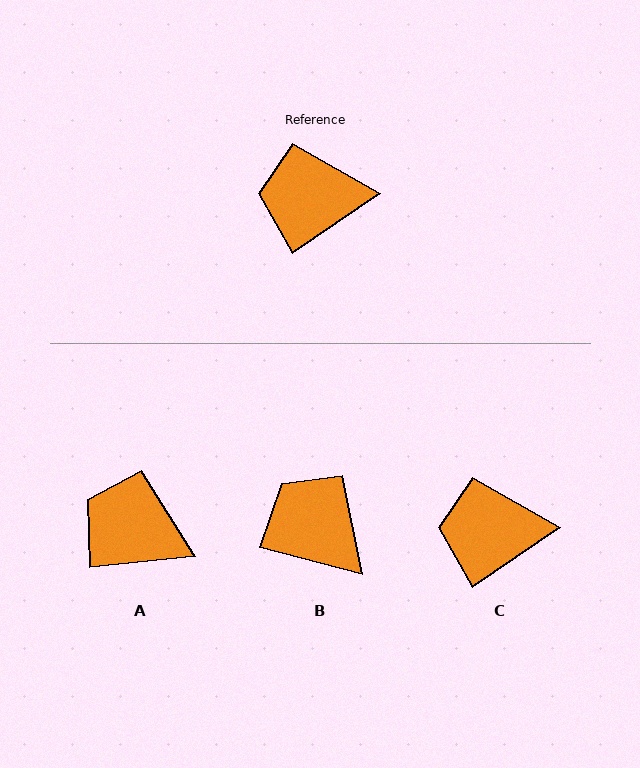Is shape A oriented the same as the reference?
No, it is off by about 28 degrees.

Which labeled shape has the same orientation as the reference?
C.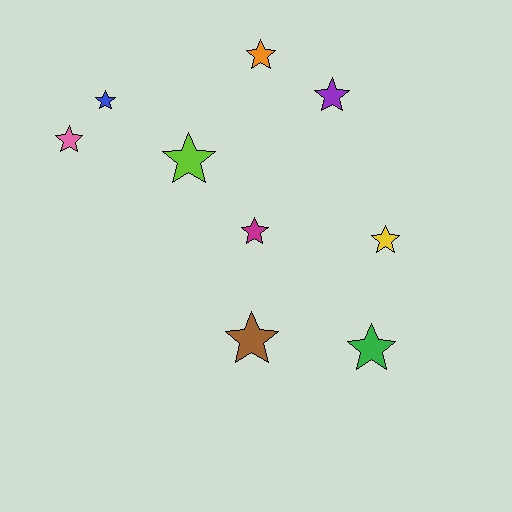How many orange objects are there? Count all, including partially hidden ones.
There is 1 orange object.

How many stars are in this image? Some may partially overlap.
There are 9 stars.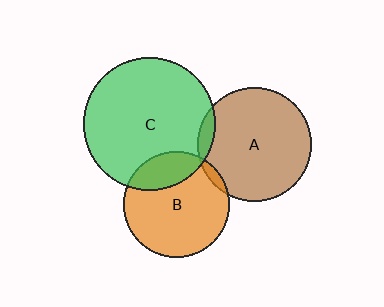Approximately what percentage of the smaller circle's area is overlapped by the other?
Approximately 5%.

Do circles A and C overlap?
Yes.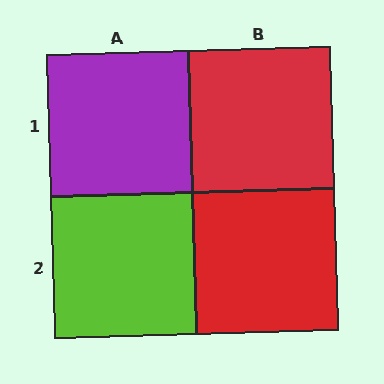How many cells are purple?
1 cell is purple.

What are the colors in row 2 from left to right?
Lime, red.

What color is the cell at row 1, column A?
Purple.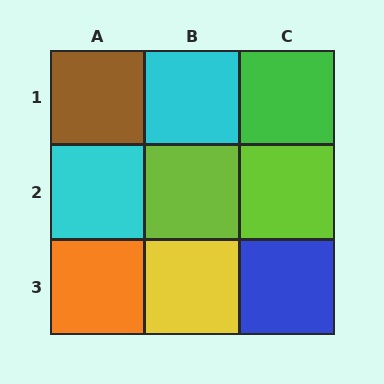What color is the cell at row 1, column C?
Green.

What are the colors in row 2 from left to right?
Cyan, lime, lime.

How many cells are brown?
1 cell is brown.